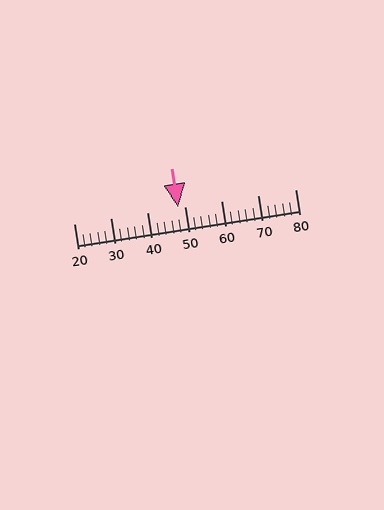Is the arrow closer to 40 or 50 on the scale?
The arrow is closer to 50.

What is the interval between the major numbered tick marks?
The major tick marks are spaced 10 units apart.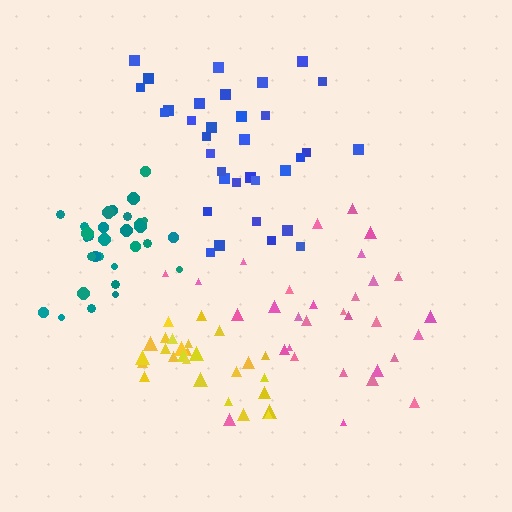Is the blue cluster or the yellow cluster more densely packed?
Yellow.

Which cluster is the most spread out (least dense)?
Pink.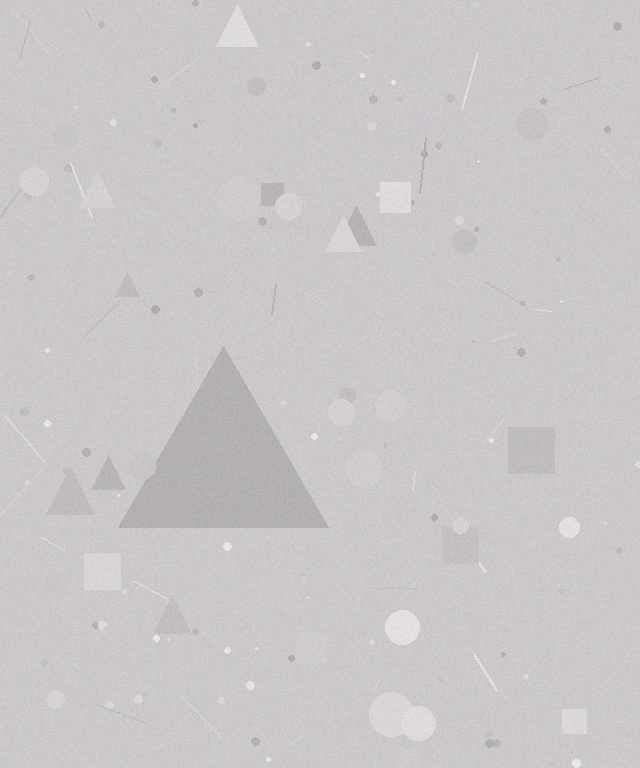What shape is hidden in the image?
A triangle is hidden in the image.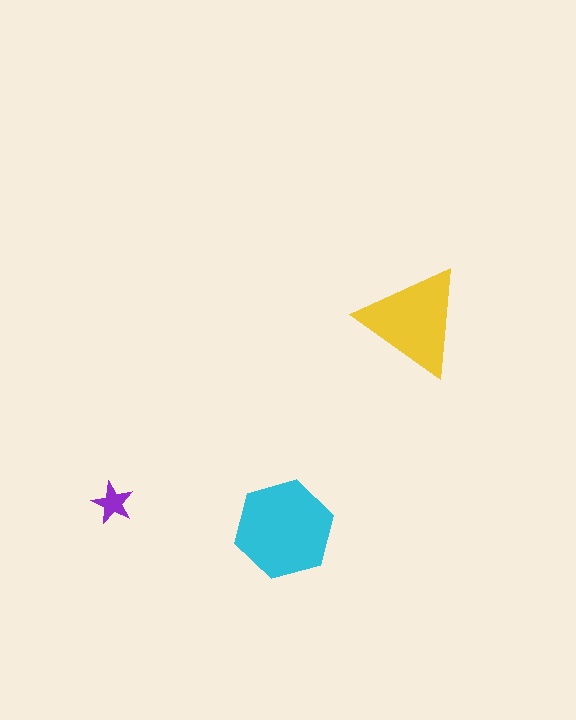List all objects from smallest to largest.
The purple star, the yellow triangle, the cyan hexagon.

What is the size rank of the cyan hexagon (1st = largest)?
1st.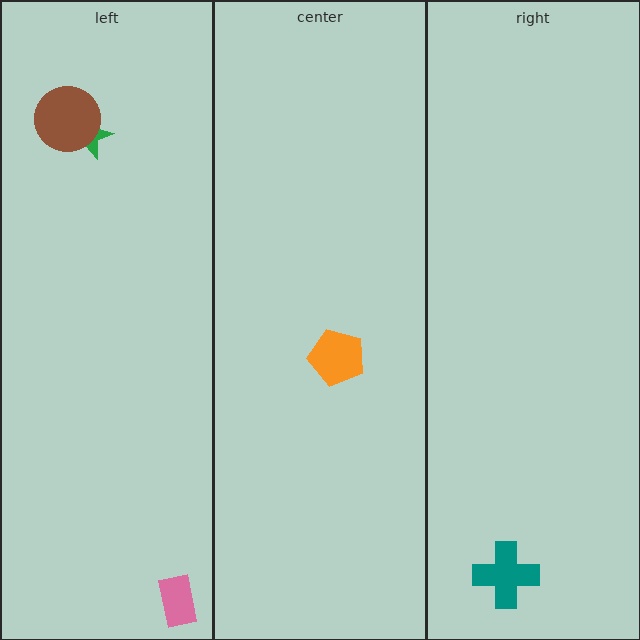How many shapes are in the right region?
1.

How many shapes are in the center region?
1.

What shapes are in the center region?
The orange pentagon.